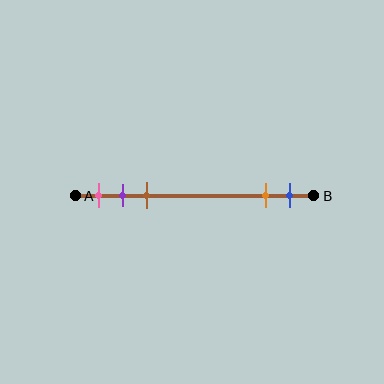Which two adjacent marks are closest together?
The purple and brown marks are the closest adjacent pair.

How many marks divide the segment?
There are 5 marks dividing the segment.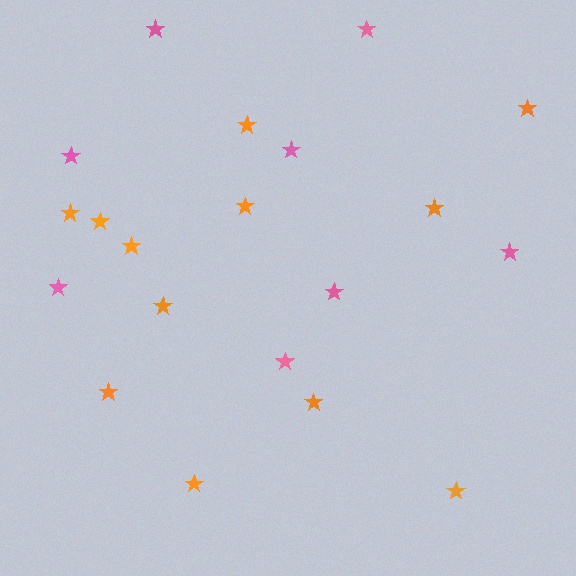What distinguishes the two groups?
There are 2 groups: one group of orange stars (12) and one group of pink stars (8).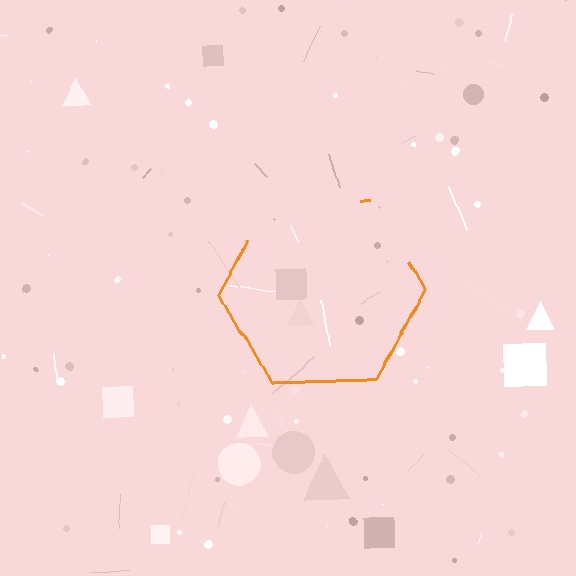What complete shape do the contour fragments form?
The contour fragments form a hexagon.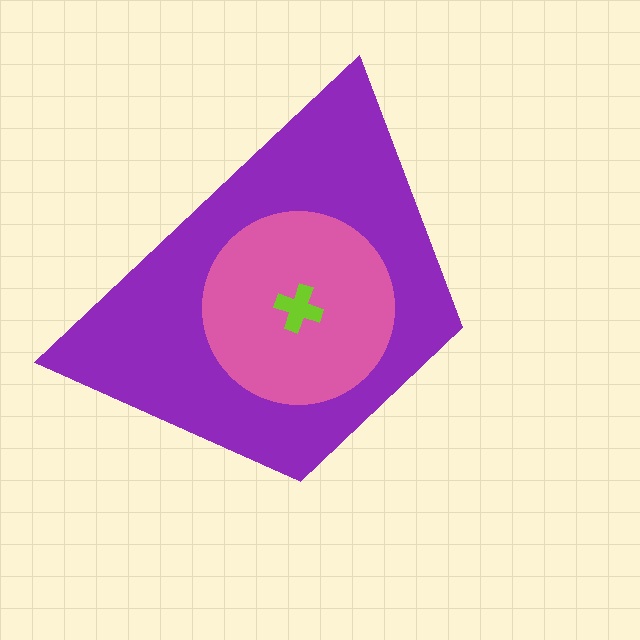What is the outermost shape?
The purple trapezoid.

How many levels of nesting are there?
3.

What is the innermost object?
The lime cross.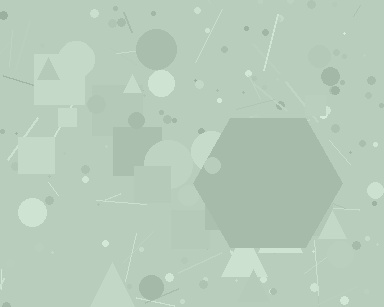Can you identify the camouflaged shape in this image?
The camouflaged shape is a hexagon.